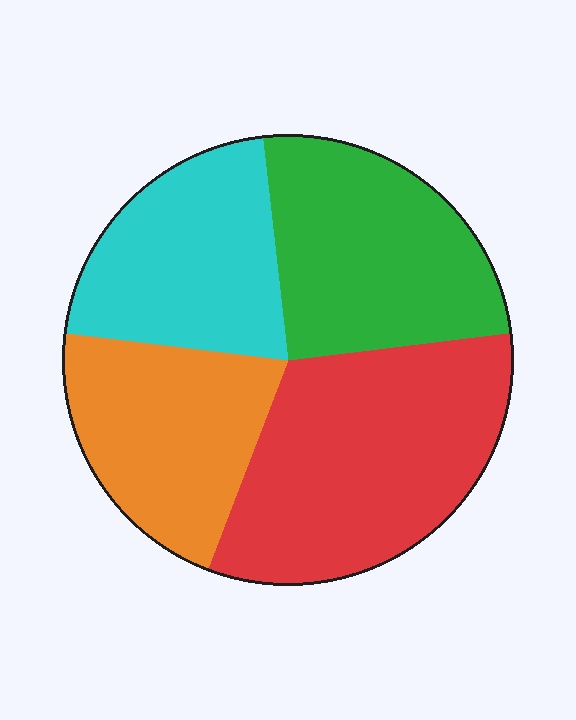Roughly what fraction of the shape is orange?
Orange covers 21% of the shape.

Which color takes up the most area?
Red, at roughly 35%.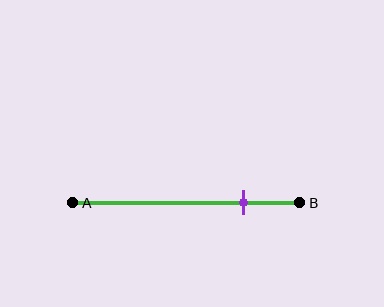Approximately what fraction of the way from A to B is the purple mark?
The purple mark is approximately 75% of the way from A to B.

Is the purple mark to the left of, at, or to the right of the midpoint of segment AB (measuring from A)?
The purple mark is to the right of the midpoint of segment AB.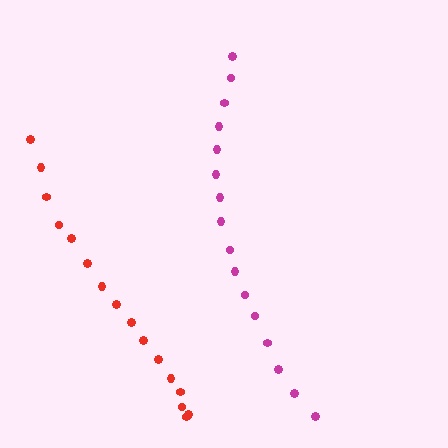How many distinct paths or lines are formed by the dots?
There are 2 distinct paths.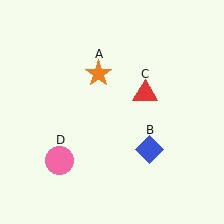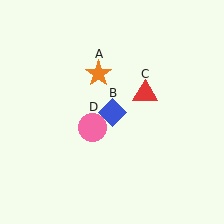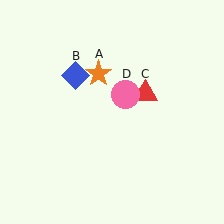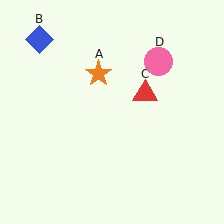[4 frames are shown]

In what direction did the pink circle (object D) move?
The pink circle (object D) moved up and to the right.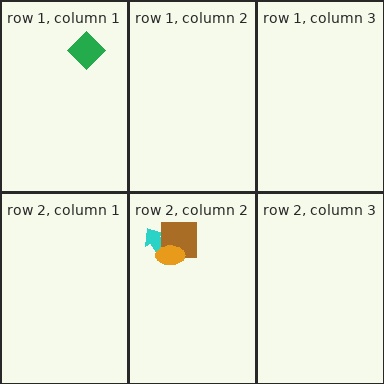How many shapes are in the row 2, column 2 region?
3.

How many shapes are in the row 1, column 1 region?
1.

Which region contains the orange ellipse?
The row 2, column 2 region.